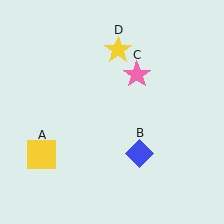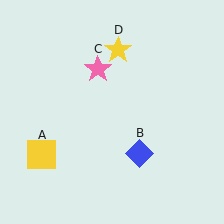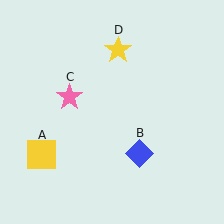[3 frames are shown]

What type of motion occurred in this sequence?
The pink star (object C) rotated counterclockwise around the center of the scene.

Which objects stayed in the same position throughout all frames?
Yellow square (object A) and blue diamond (object B) and yellow star (object D) remained stationary.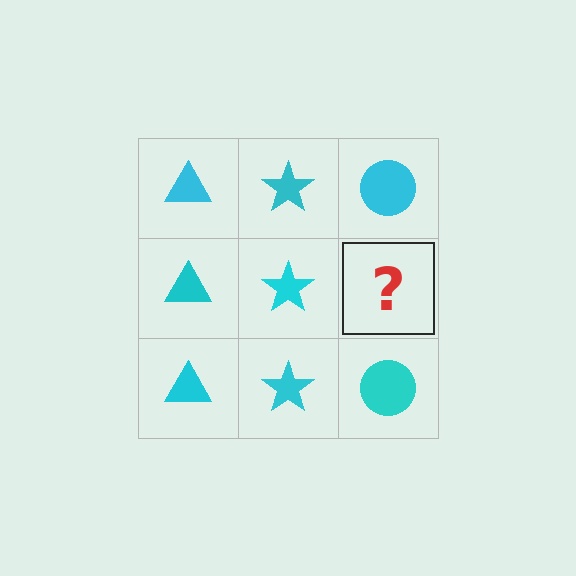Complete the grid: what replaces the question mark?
The question mark should be replaced with a cyan circle.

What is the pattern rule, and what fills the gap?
The rule is that each column has a consistent shape. The gap should be filled with a cyan circle.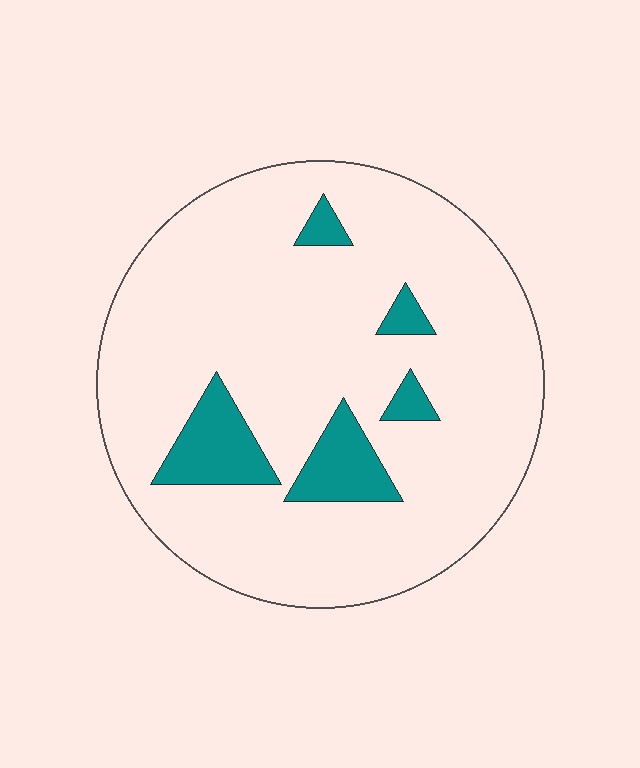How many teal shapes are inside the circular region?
5.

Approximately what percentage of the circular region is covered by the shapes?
Approximately 10%.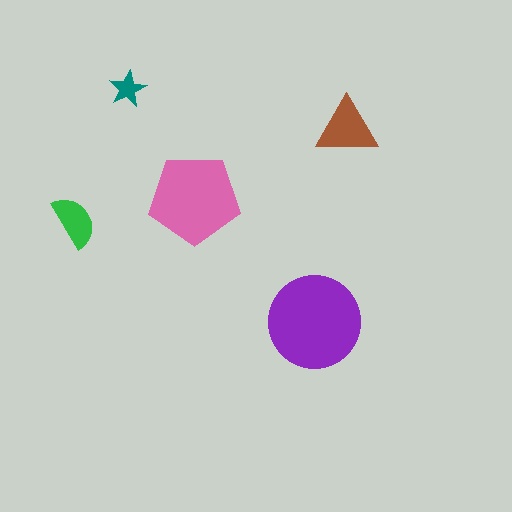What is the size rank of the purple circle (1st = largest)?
1st.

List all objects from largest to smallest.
The purple circle, the pink pentagon, the brown triangle, the green semicircle, the teal star.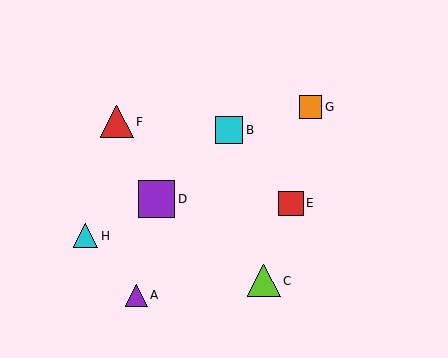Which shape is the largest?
The purple square (labeled D) is the largest.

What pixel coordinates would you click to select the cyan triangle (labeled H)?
Click at (86, 236) to select the cyan triangle H.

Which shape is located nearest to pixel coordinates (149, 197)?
The purple square (labeled D) at (156, 199) is nearest to that location.